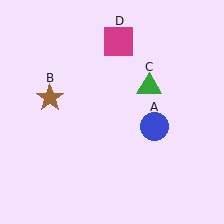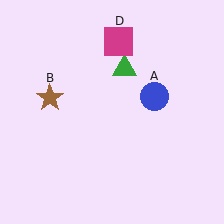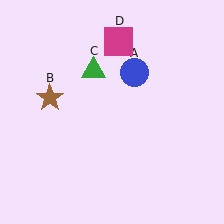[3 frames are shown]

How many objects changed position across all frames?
2 objects changed position: blue circle (object A), green triangle (object C).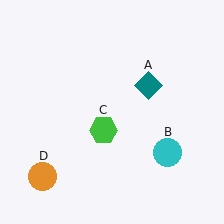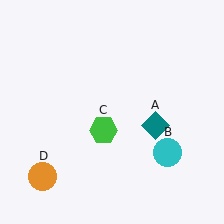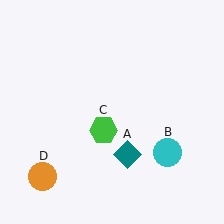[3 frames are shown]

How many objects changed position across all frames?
1 object changed position: teal diamond (object A).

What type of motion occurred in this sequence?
The teal diamond (object A) rotated clockwise around the center of the scene.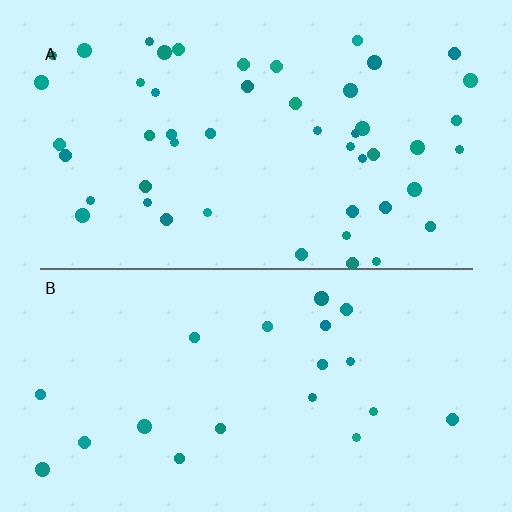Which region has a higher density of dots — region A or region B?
A (the top).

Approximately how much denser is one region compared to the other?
Approximately 2.4× — region A over region B.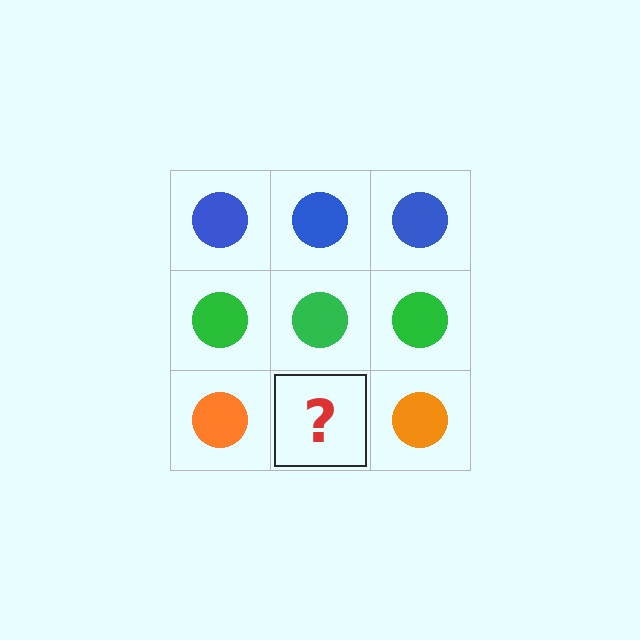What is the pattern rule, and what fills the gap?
The rule is that each row has a consistent color. The gap should be filled with an orange circle.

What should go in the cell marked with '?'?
The missing cell should contain an orange circle.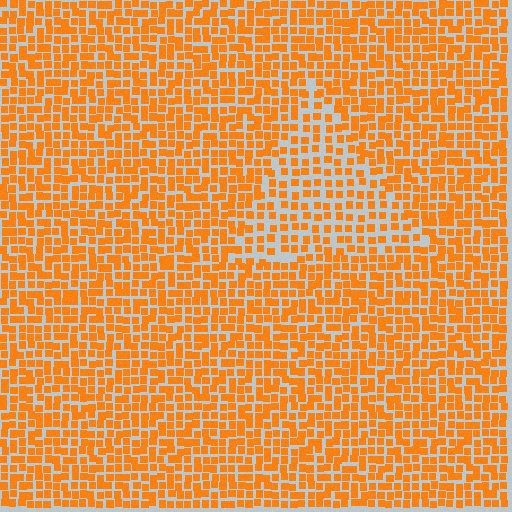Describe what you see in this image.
The image contains small orange elements arranged at two different densities. A triangle-shaped region is visible where the elements are less densely packed than the surrounding area.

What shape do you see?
I see a triangle.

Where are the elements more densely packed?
The elements are more densely packed outside the triangle boundary.